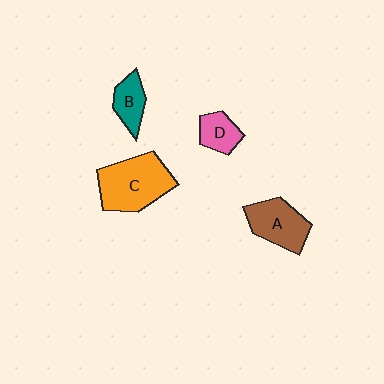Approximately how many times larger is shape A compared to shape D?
Approximately 1.7 times.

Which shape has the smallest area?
Shape D (pink).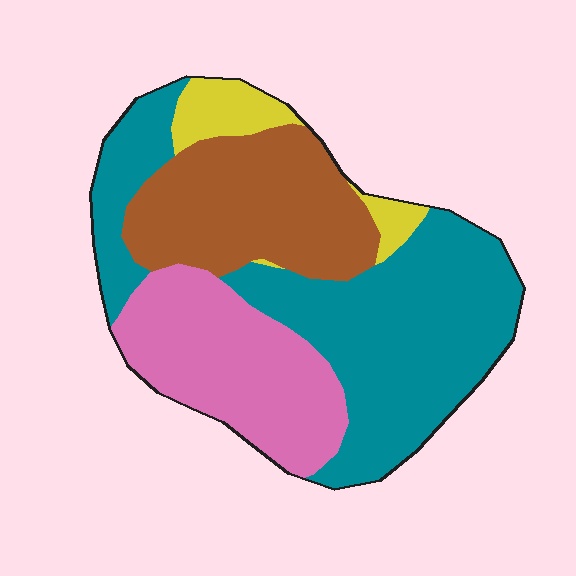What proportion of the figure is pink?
Pink covers roughly 25% of the figure.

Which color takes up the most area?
Teal, at roughly 45%.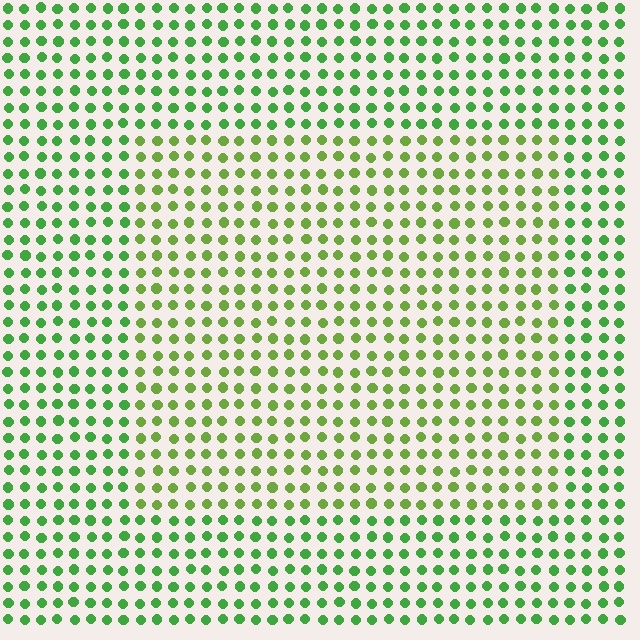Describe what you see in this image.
The image is filled with small green elements in a uniform arrangement. A rectangle-shaped region is visible where the elements are tinted to a slightly different hue, forming a subtle color boundary.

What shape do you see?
I see a rectangle.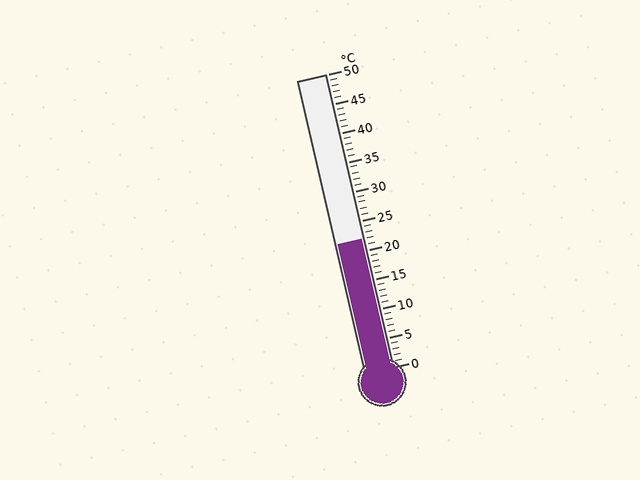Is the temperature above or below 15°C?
The temperature is above 15°C.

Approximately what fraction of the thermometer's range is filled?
The thermometer is filled to approximately 45% of its range.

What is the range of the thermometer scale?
The thermometer scale ranges from 0°C to 50°C.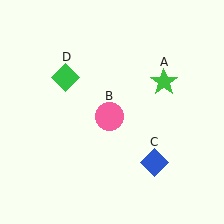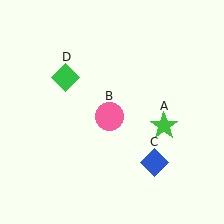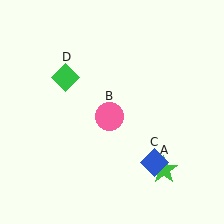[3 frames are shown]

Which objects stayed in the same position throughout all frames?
Pink circle (object B) and blue diamond (object C) and green diamond (object D) remained stationary.